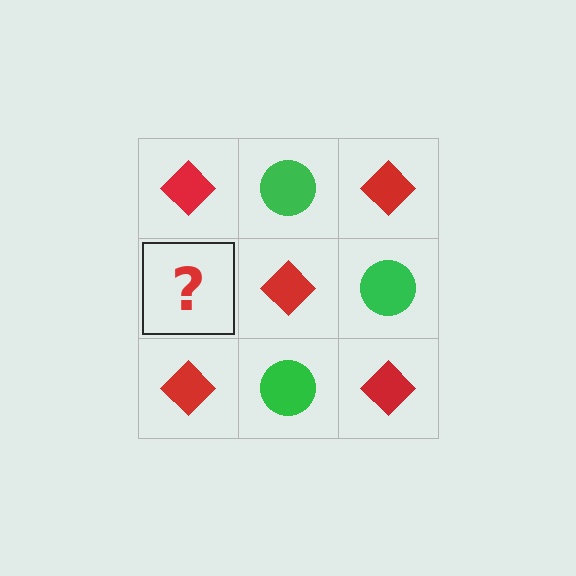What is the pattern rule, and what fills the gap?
The rule is that it alternates red diamond and green circle in a checkerboard pattern. The gap should be filled with a green circle.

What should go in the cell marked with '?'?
The missing cell should contain a green circle.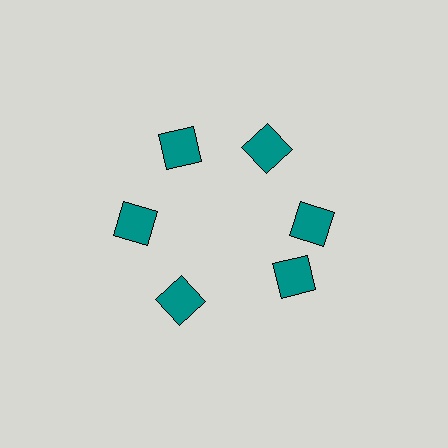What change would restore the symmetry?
The symmetry would be restored by rotating it back into even spacing with its neighbors so that all 6 squares sit at equal angles and equal distance from the center.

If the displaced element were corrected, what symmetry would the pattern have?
It would have 6-fold rotational symmetry — the pattern would map onto itself every 60 degrees.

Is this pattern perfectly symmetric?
No. The 6 teal squares are arranged in a ring, but one element near the 5 o'clock position is rotated out of alignment along the ring, breaking the 6-fold rotational symmetry.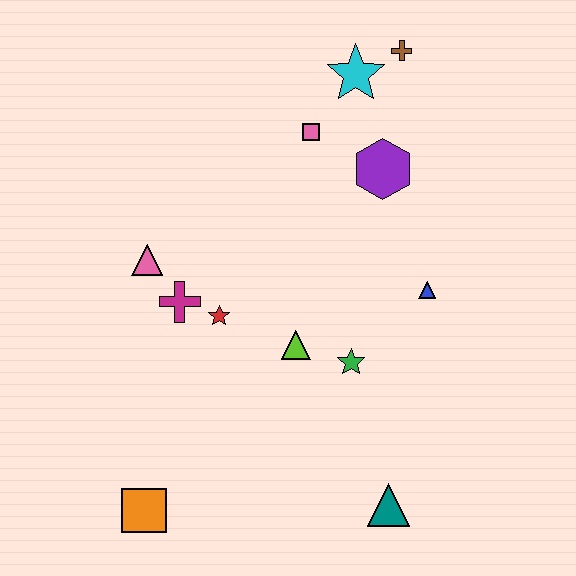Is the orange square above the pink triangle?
No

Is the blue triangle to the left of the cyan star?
No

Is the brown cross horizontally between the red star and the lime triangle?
No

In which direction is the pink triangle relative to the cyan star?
The pink triangle is to the left of the cyan star.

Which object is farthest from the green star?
The brown cross is farthest from the green star.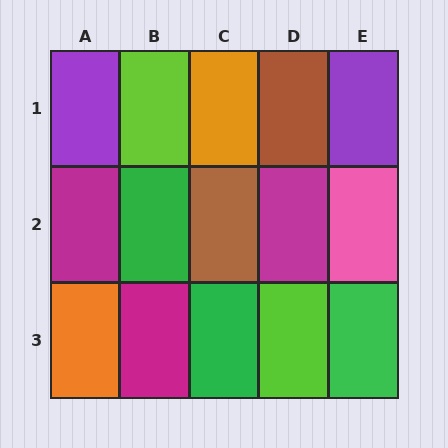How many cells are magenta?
3 cells are magenta.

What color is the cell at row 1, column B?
Lime.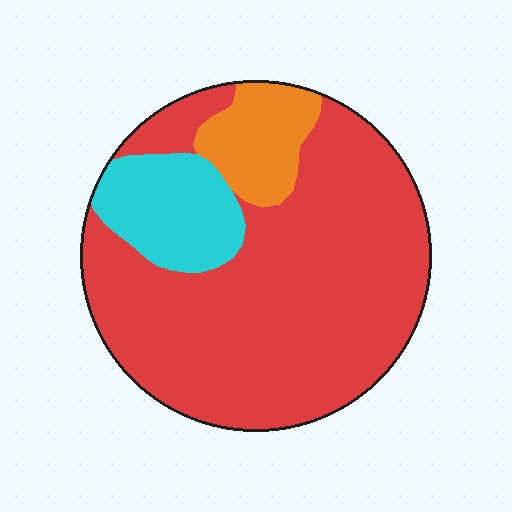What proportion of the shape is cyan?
Cyan takes up less than a sixth of the shape.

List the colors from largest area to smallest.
From largest to smallest: red, cyan, orange.